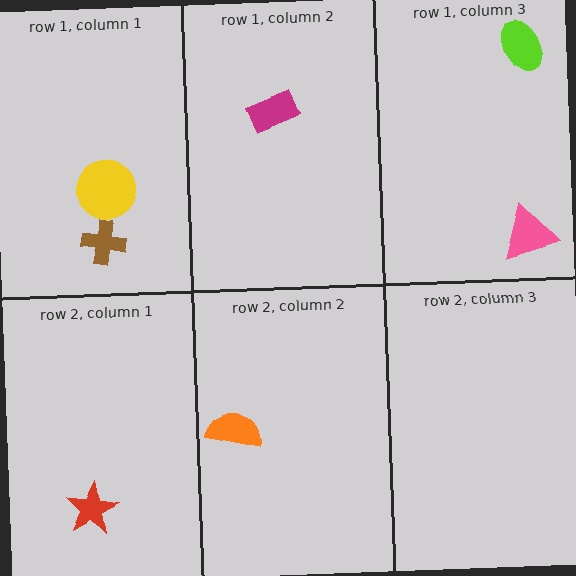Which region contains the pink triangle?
The row 1, column 3 region.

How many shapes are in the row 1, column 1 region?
2.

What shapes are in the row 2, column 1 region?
The red star.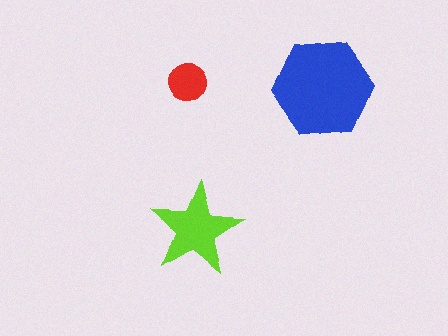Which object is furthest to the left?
The red circle is leftmost.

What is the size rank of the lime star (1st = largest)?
2nd.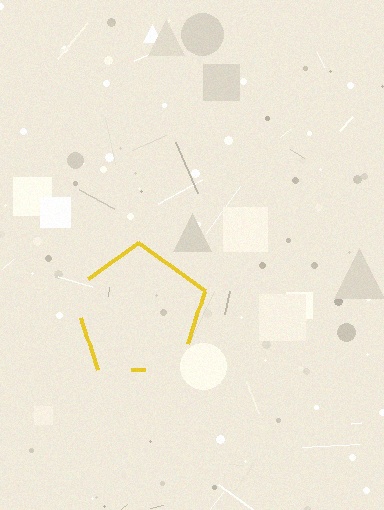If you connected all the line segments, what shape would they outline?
They would outline a pentagon.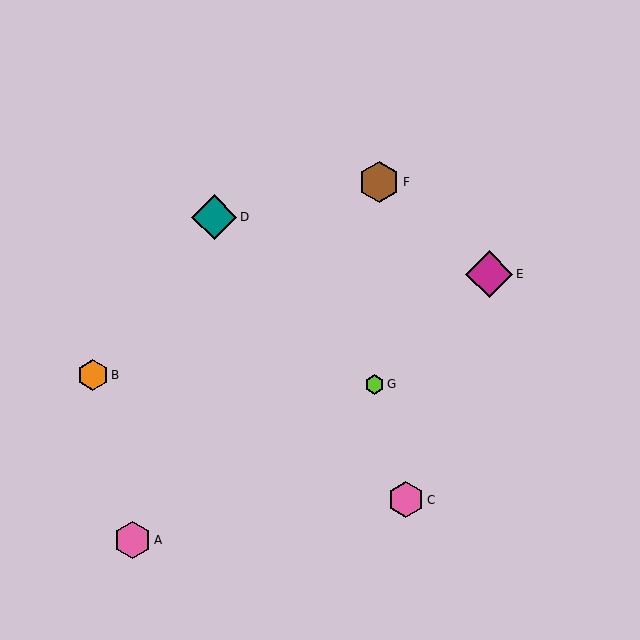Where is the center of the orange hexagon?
The center of the orange hexagon is at (93, 375).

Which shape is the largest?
The magenta diamond (labeled E) is the largest.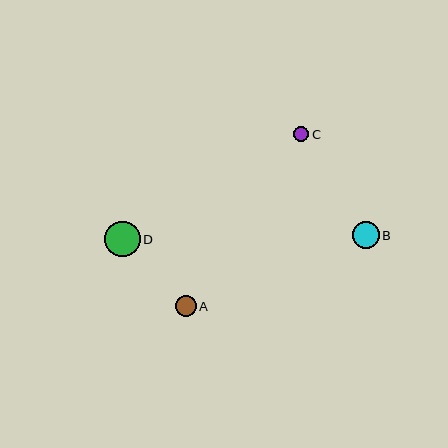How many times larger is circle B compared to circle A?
Circle B is approximately 1.3 times the size of circle A.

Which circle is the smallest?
Circle C is the smallest with a size of approximately 15 pixels.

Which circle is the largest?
Circle D is the largest with a size of approximately 35 pixels.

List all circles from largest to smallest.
From largest to smallest: D, B, A, C.